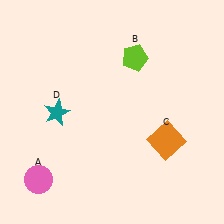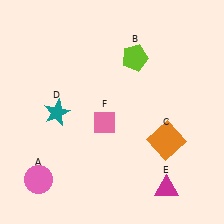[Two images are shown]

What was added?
A magenta triangle (E), a pink diamond (F) were added in Image 2.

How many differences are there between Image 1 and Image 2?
There are 2 differences between the two images.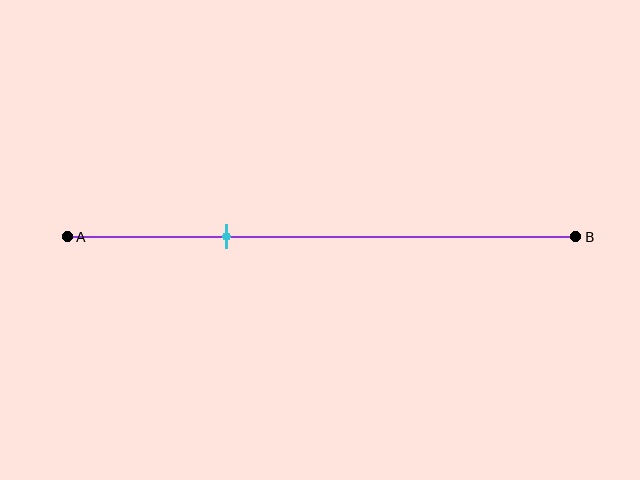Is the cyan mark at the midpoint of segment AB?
No, the mark is at about 30% from A, not at the 50% midpoint.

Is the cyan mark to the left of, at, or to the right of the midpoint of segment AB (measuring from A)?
The cyan mark is to the left of the midpoint of segment AB.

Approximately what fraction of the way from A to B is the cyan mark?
The cyan mark is approximately 30% of the way from A to B.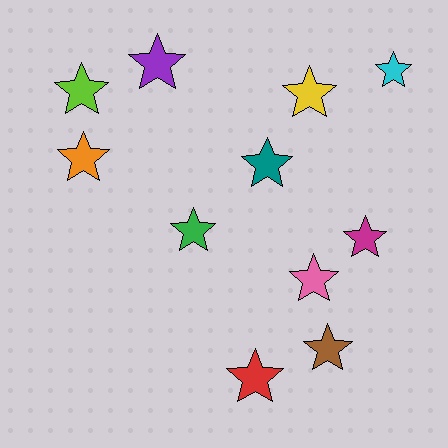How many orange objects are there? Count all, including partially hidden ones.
There is 1 orange object.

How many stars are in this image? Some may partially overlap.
There are 11 stars.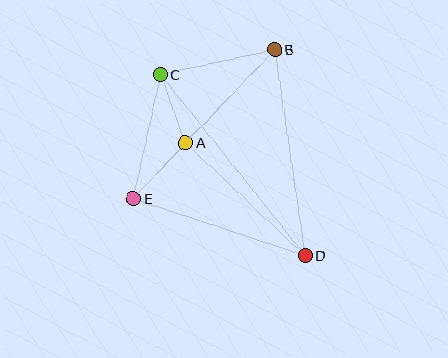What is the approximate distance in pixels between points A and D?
The distance between A and D is approximately 164 pixels.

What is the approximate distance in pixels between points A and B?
The distance between A and B is approximately 129 pixels.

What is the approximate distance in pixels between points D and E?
The distance between D and E is approximately 181 pixels.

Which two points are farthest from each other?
Points C and D are farthest from each other.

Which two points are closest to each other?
Points A and C are closest to each other.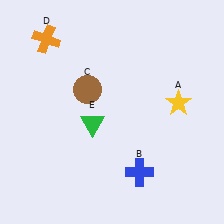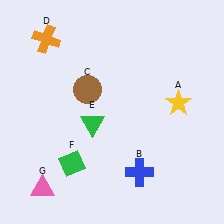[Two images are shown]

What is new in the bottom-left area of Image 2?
A green diamond (F) was added in the bottom-left area of Image 2.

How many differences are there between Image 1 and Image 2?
There are 2 differences between the two images.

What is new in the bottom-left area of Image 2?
A pink triangle (G) was added in the bottom-left area of Image 2.